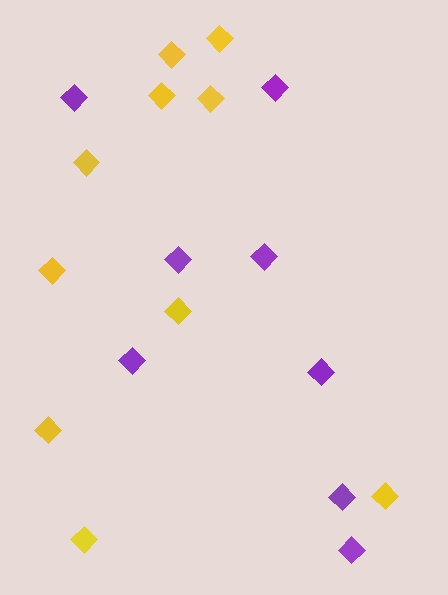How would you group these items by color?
There are 2 groups: one group of purple diamonds (8) and one group of yellow diamonds (10).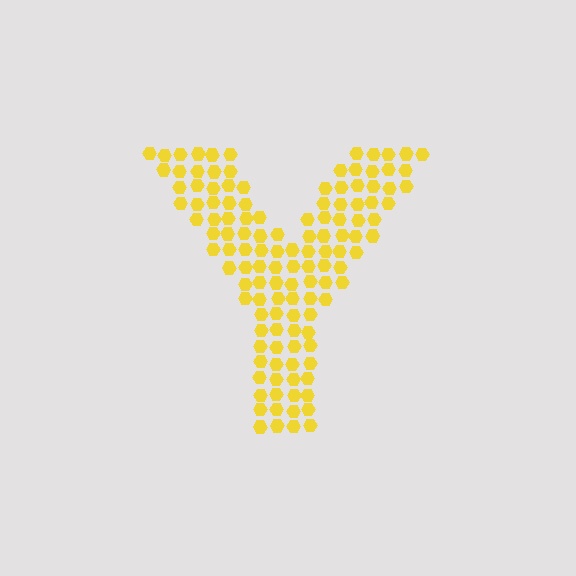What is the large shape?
The large shape is the letter Y.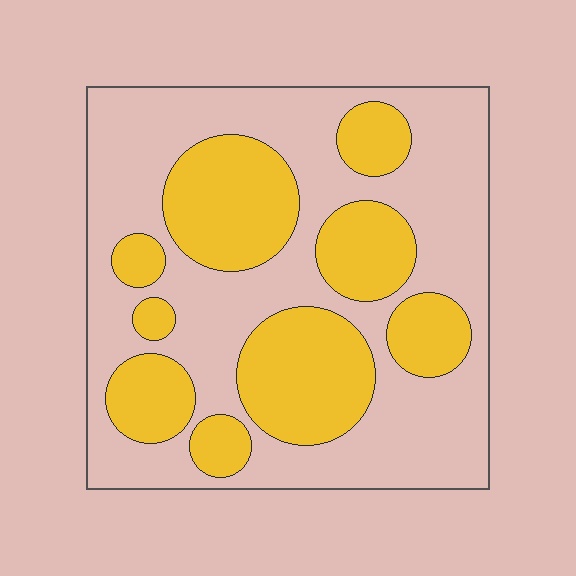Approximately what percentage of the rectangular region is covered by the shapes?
Approximately 40%.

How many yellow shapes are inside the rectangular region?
9.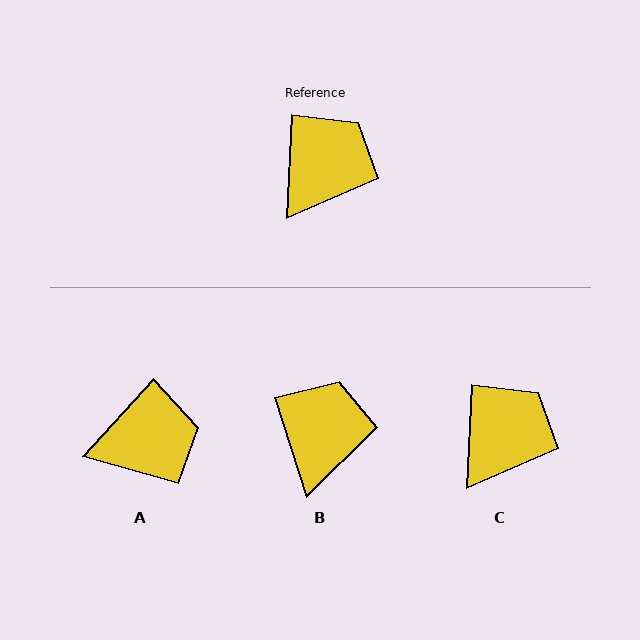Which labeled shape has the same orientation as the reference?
C.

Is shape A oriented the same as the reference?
No, it is off by about 39 degrees.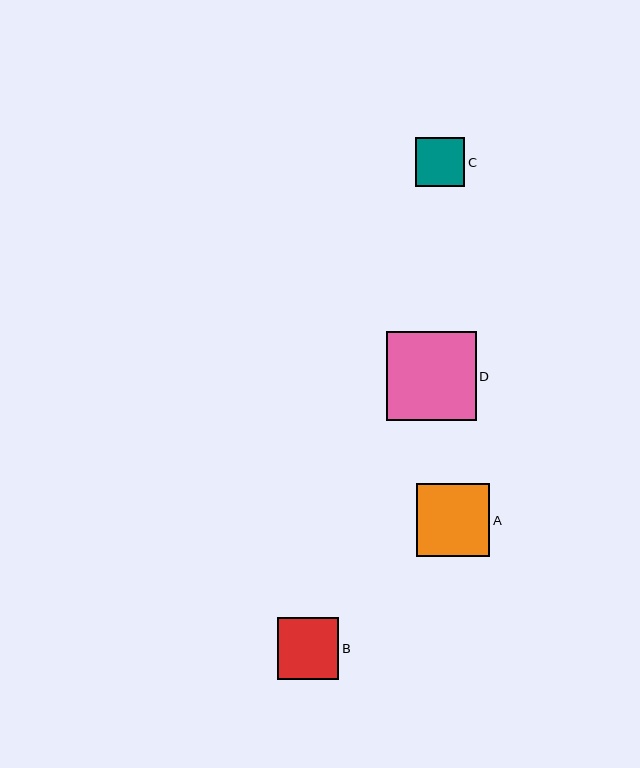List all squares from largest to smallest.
From largest to smallest: D, A, B, C.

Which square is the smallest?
Square C is the smallest with a size of approximately 49 pixels.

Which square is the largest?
Square D is the largest with a size of approximately 90 pixels.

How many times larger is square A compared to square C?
Square A is approximately 1.5 times the size of square C.